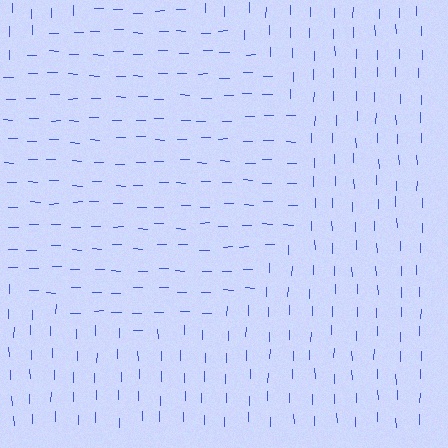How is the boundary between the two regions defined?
The boundary is defined purely by a change in line orientation (approximately 89 degrees difference). All lines are the same color and thickness.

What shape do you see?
I see a circle.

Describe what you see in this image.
The image is filled with small blue line segments. A circle region in the image has lines oriented differently from the surrounding lines, creating a visible texture boundary.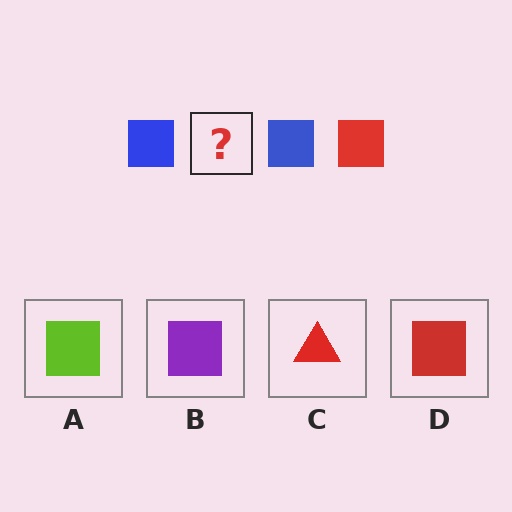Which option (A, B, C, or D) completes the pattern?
D.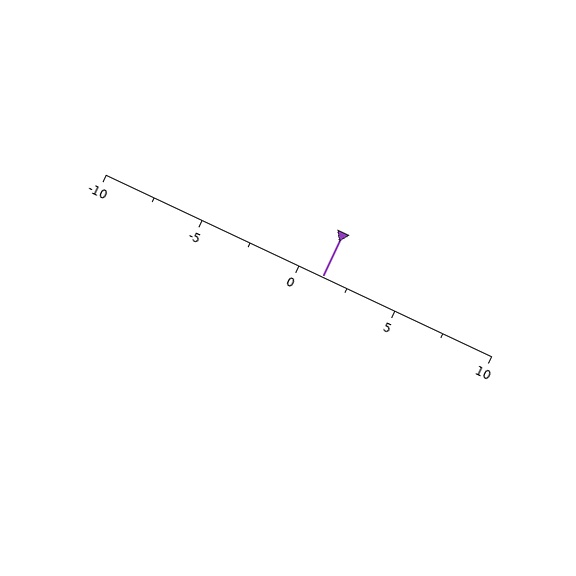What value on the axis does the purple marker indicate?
The marker indicates approximately 1.2.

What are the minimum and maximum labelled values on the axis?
The axis runs from -10 to 10.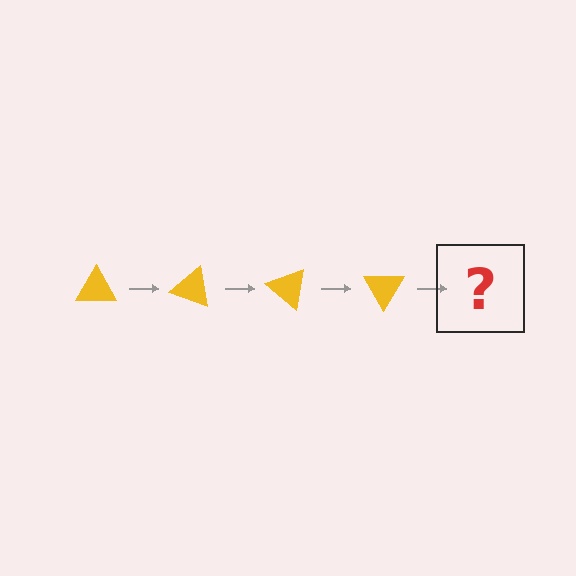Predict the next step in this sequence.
The next step is a yellow triangle rotated 80 degrees.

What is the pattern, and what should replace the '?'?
The pattern is that the triangle rotates 20 degrees each step. The '?' should be a yellow triangle rotated 80 degrees.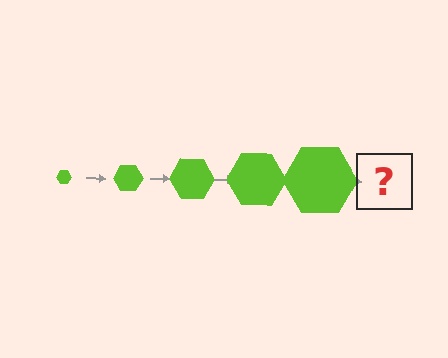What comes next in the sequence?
The next element should be a lime hexagon, larger than the previous one.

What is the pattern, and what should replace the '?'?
The pattern is that the hexagon gets progressively larger each step. The '?' should be a lime hexagon, larger than the previous one.